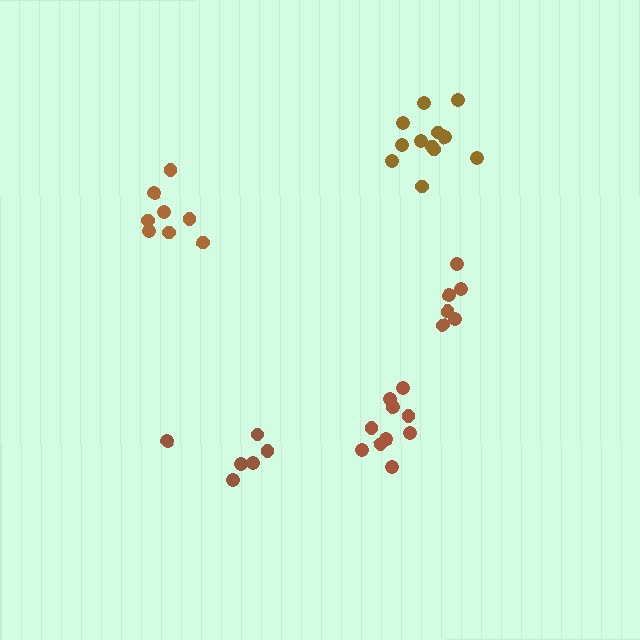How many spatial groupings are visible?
There are 5 spatial groupings.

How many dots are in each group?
Group 1: 8 dots, Group 2: 11 dots, Group 3: 6 dots, Group 4: 12 dots, Group 5: 6 dots (43 total).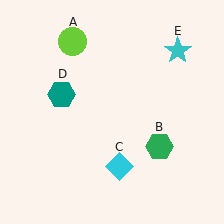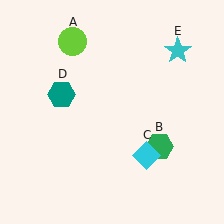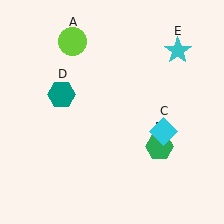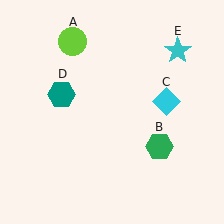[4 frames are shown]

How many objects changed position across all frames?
1 object changed position: cyan diamond (object C).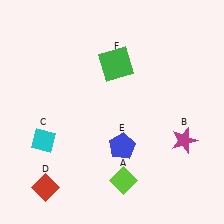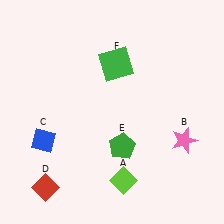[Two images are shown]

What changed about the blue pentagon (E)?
In Image 1, E is blue. In Image 2, it changed to green.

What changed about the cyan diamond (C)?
In Image 1, C is cyan. In Image 2, it changed to blue.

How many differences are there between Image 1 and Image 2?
There are 3 differences between the two images.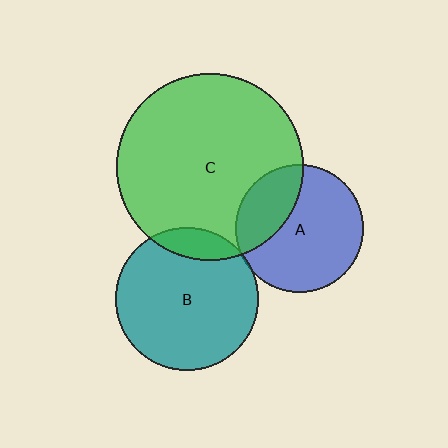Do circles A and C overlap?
Yes.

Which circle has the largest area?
Circle C (green).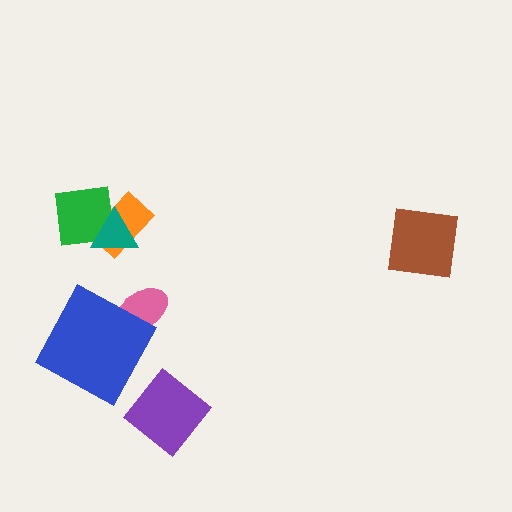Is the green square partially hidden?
Yes, it is partially covered by another shape.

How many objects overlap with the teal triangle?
2 objects overlap with the teal triangle.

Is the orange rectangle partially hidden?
Yes, it is partially covered by another shape.